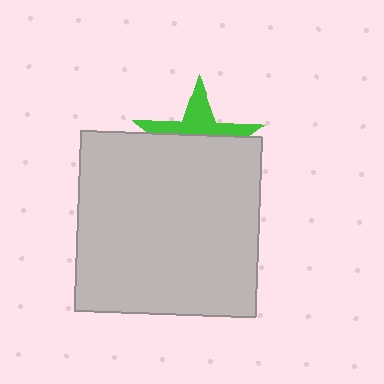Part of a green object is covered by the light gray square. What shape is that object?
It is a star.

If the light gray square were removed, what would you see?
You would see the complete green star.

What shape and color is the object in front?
The object in front is a light gray square.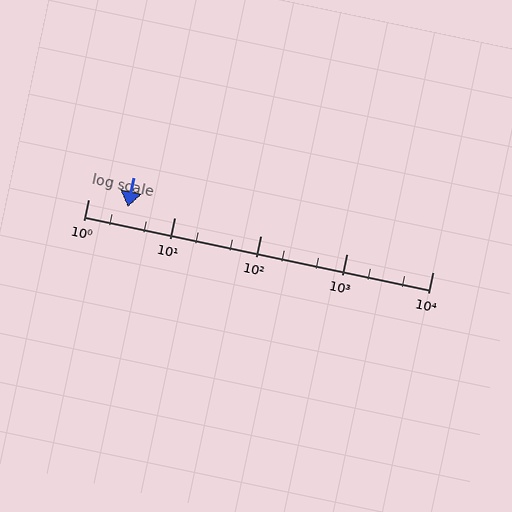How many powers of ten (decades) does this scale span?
The scale spans 4 decades, from 1 to 10000.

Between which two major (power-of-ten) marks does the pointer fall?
The pointer is between 1 and 10.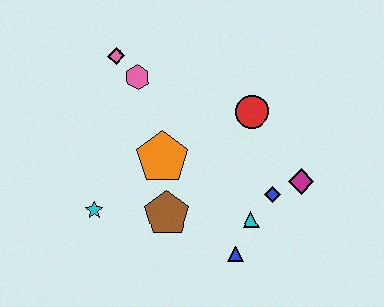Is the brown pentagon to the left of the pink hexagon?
No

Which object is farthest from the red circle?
The cyan star is farthest from the red circle.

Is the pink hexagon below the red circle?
No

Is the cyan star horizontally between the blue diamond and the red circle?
No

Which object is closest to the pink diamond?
The pink hexagon is closest to the pink diamond.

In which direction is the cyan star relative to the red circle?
The cyan star is to the left of the red circle.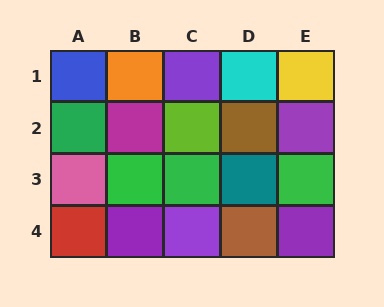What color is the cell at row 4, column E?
Purple.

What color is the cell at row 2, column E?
Purple.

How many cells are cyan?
1 cell is cyan.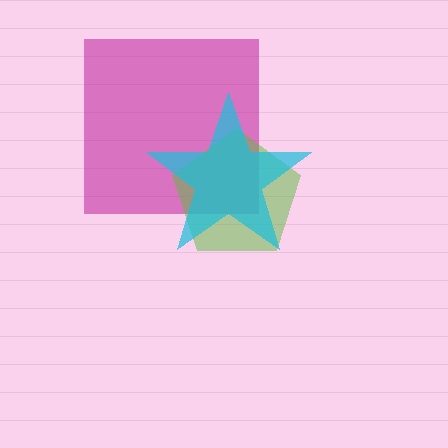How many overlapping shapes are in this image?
There are 3 overlapping shapes in the image.